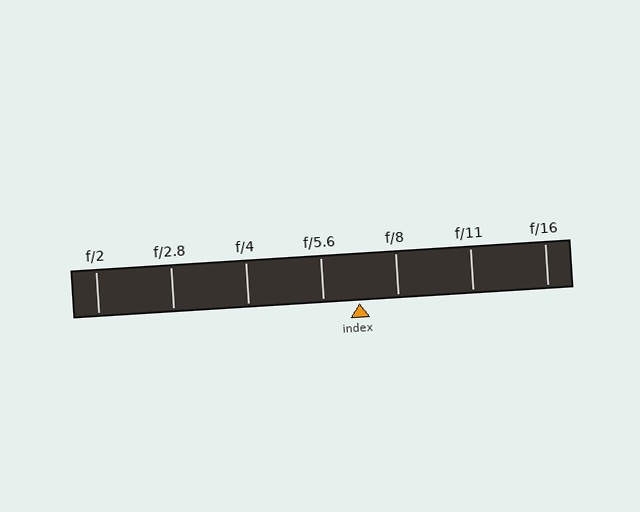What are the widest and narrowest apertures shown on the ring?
The widest aperture shown is f/2 and the narrowest is f/16.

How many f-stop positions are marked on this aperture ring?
There are 7 f-stop positions marked.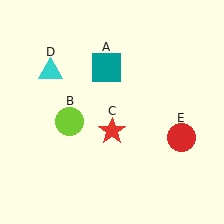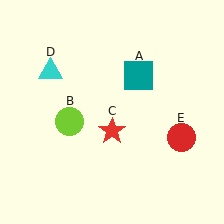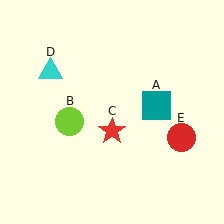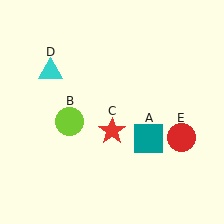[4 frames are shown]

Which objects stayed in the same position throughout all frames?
Lime circle (object B) and red star (object C) and cyan triangle (object D) and red circle (object E) remained stationary.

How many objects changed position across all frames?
1 object changed position: teal square (object A).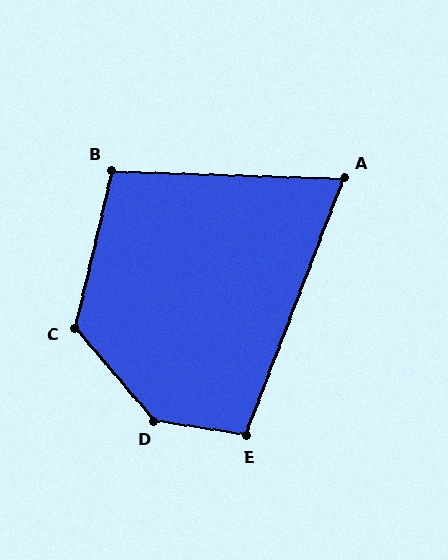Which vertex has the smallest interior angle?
A, at approximately 71 degrees.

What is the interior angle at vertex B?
Approximately 101 degrees (obtuse).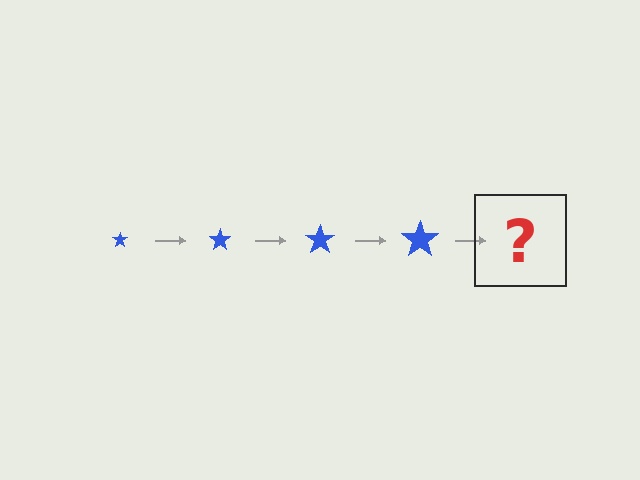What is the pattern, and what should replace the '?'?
The pattern is that the star gets progressively larger each step. The '?' should be a blue star, larger than the previous one.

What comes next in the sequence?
The next element should be a blue star, larger than the previous one.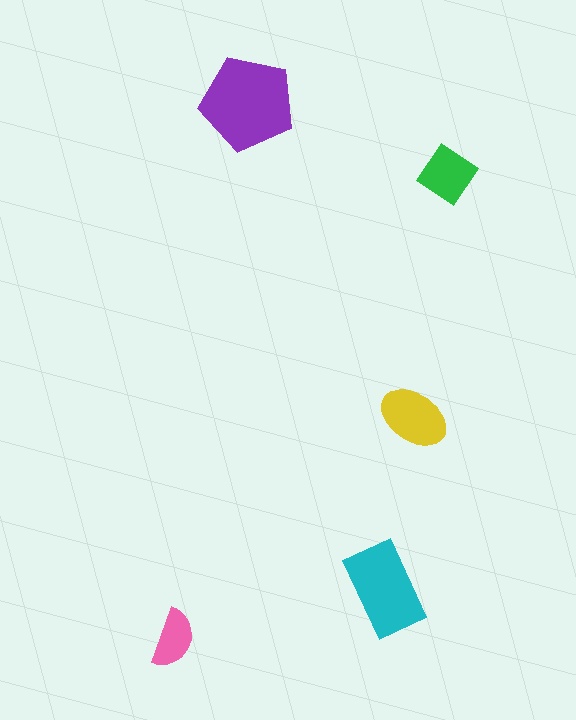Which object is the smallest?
The pink semicircle.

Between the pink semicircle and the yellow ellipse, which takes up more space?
The yellow ellipse.